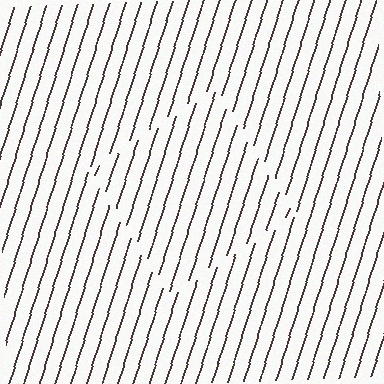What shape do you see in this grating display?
An illusory square. The interior of the shape contains the same grating, shifted by half a period — the contour is defined by the phase discontinuity where line-ends from the inner and outer gratings abut.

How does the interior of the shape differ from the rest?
The interior of the shape contains the same grating, shifted by half a period — the contour is defined by the phase discontinuity where line-ends from the inner and outer gratings abut.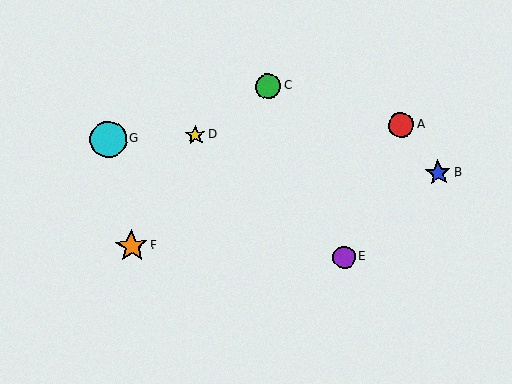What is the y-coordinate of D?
Object D is at y≈135.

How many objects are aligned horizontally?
3 objects (A, D, G) are aligned horizontally.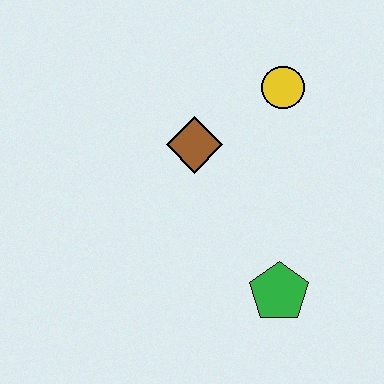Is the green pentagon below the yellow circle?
Yes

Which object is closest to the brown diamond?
The yellow circle is closest to the brown diamond.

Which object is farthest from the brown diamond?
The green pentagon is farthest from the brown diamond.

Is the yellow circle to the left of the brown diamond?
No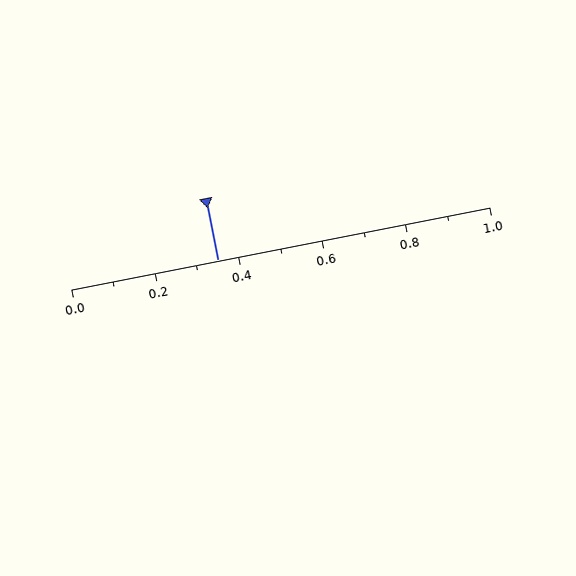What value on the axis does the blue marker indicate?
The marker indicates approximately 0.35.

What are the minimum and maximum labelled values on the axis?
The axis runs from 0.0 to 1.0.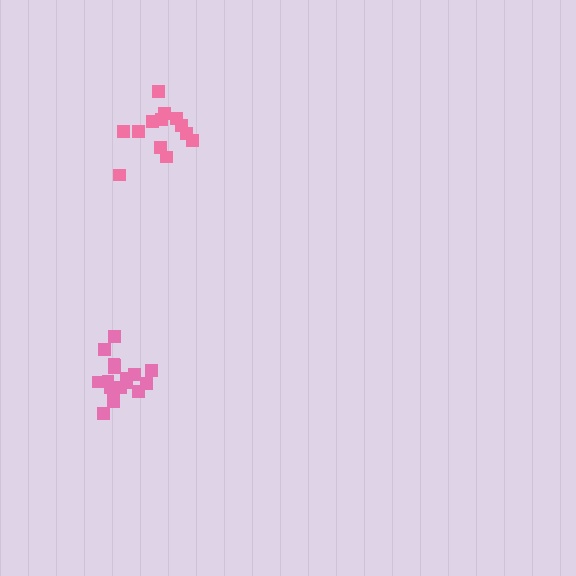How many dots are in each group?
Group 1: 18 dots, Group 2: 14 dots (32 total).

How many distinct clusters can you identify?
There are 2 distinct clusters.